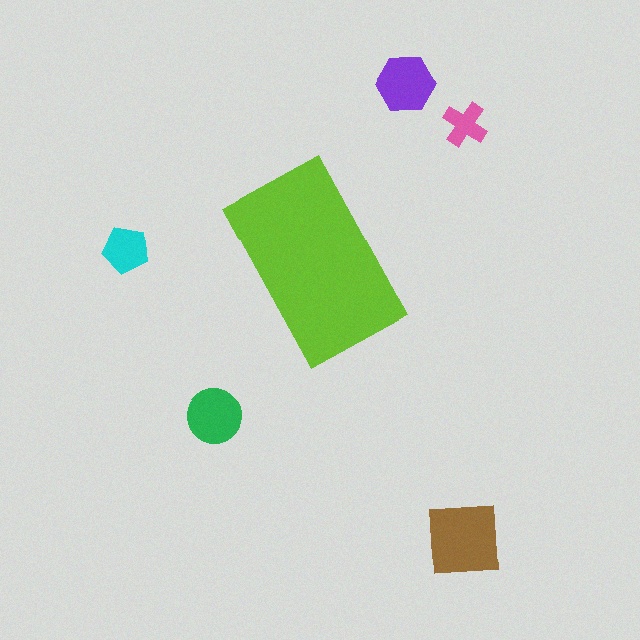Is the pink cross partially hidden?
No, the pink cross is fully visible.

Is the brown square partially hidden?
No, the brown square is fully visible.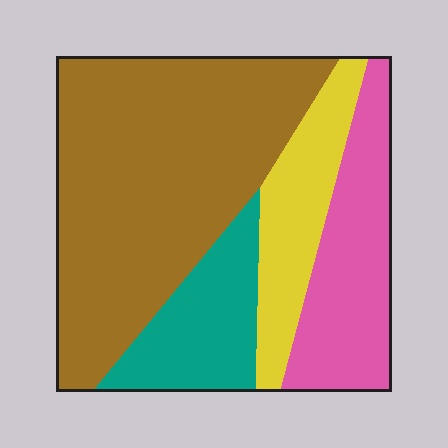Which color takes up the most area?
Brown, at roughly 50%.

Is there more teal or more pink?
Pink.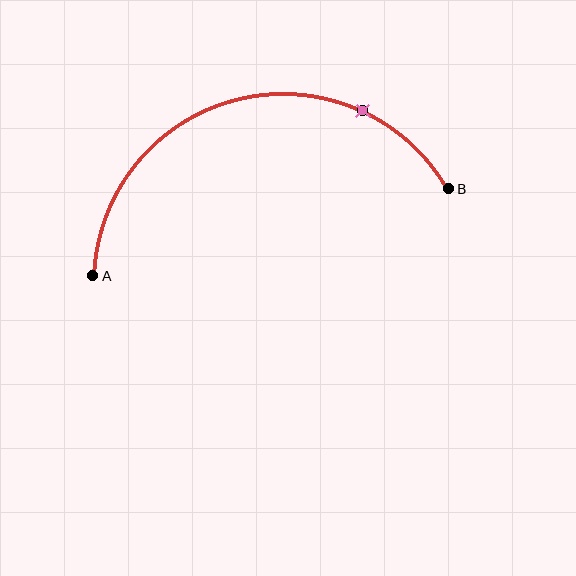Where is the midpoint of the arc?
The arc midpoint is the point on the curve farthest from the straight line joining A and B. It sits above that line.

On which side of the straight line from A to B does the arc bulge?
The arc bulges above the straight line connecting A and B.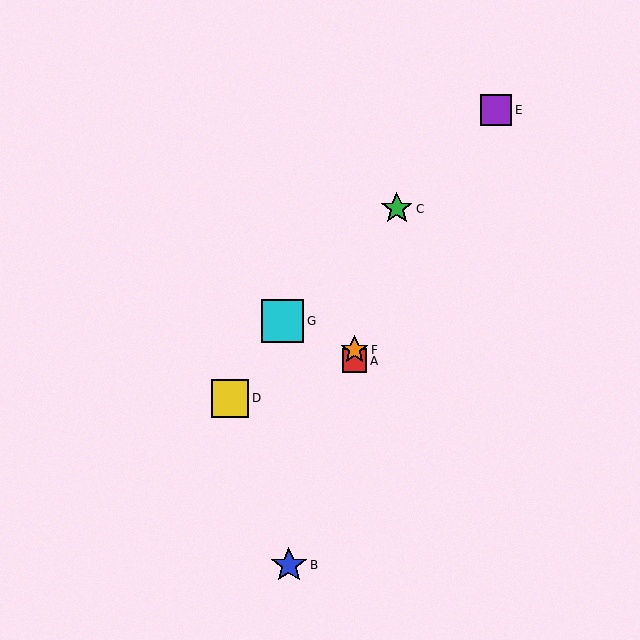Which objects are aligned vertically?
Objects A, F are aligned vertically.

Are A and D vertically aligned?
No, A is at x≈354 and D is at x≈230.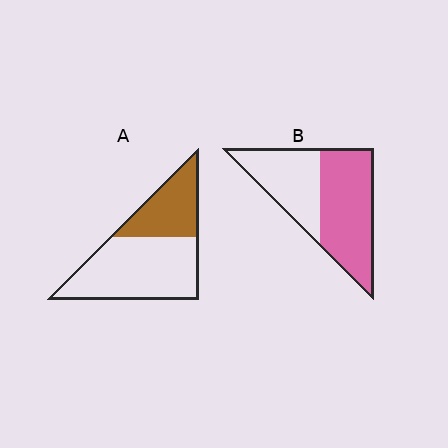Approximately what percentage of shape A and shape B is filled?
A is approximately 35% and B is approximately 60%.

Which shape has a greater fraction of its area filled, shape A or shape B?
Shape B.